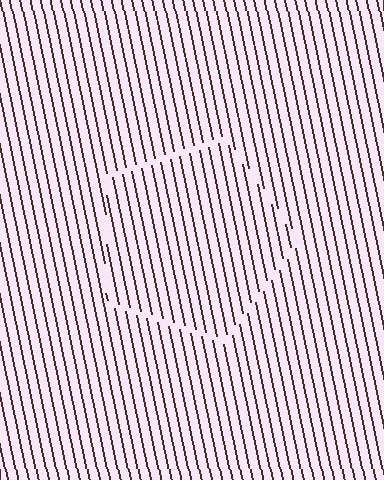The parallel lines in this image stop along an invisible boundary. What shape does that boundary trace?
An illusory pentagon. The interior of the shape contains the same grating, shifted by half a period — the contour is defined by the phase discontinuity where line-ends from the inner and outer gratings abut.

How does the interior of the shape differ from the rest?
The interior of the shape contains the same grating, shifted by half a period — the contour is defined by the phase discontinuity where line-ends from the inner and outer gratings abut.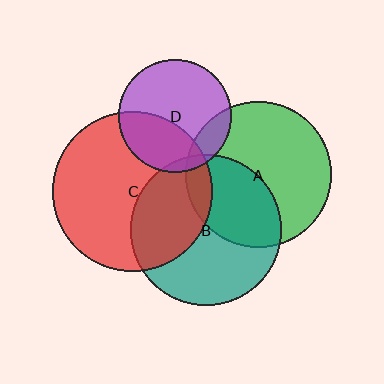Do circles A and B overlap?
Yes.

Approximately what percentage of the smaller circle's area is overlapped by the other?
Approximately 40%.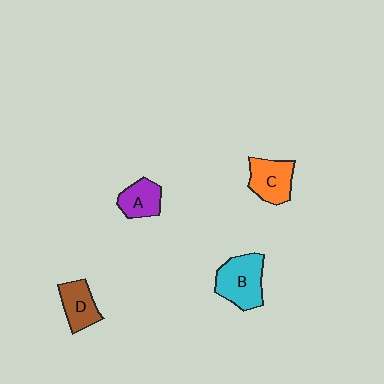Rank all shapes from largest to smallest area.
From largest to smallest: B (cyan), C (orange), D (brown), A (purple).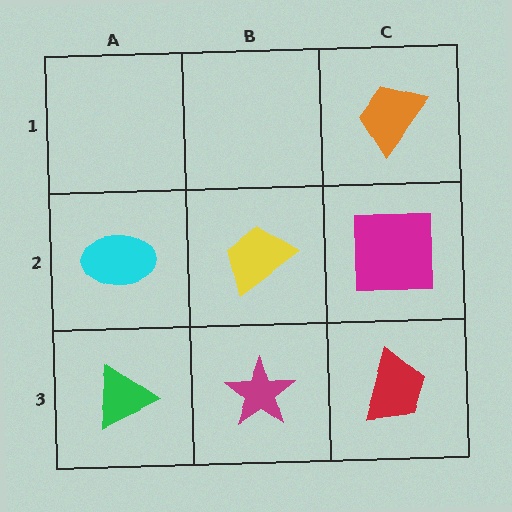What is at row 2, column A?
A cyan ellipse.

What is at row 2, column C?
A magenta square.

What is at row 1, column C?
An orange trapezoid.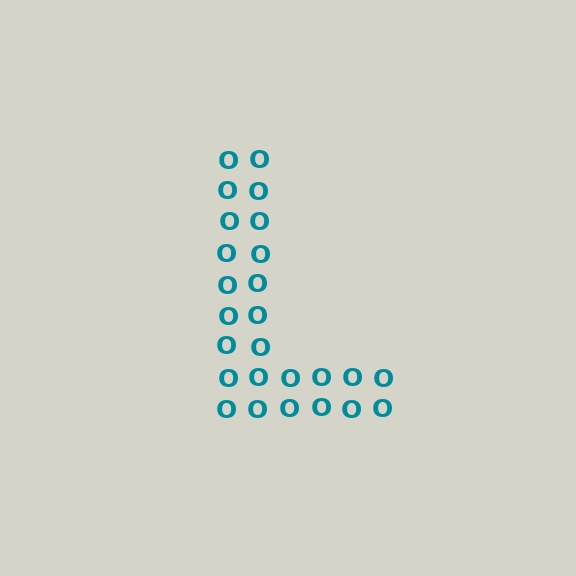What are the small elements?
The small elements are letter O's.